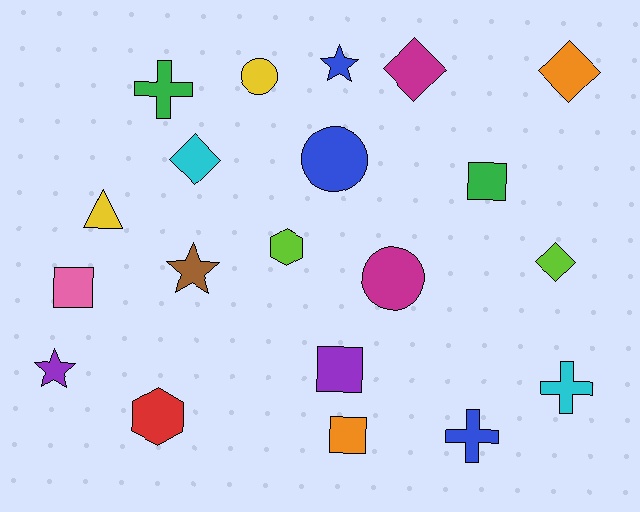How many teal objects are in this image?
There are no teal objects.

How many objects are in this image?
There are 20 objects.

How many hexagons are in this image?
There are 2 hexagons.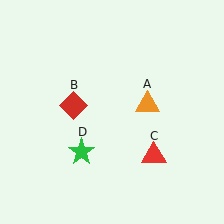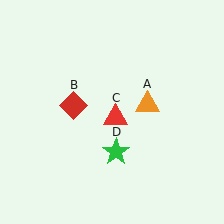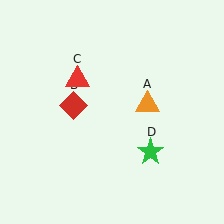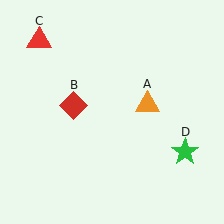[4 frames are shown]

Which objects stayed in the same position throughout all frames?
Orange triangle (object A) and red diamond (object B) remained stationary.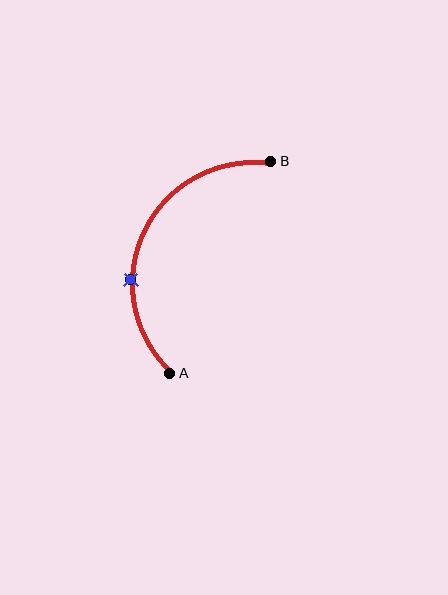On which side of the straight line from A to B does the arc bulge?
The arc bulges to the left of the straight line connecting A and B.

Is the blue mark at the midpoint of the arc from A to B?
No. The blue mark lies on the arc but is closer to endpoint A. The arc midpoint would be at the point on the curve equidistant along the arc from both A and B.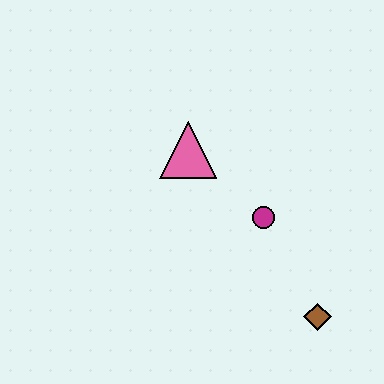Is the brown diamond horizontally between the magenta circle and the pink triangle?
No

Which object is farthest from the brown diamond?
The pink triangle is farthest from the brown diamond.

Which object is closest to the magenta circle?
The pink triangle is closest to the magenta circle.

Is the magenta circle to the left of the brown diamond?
Yes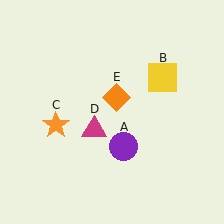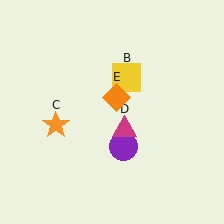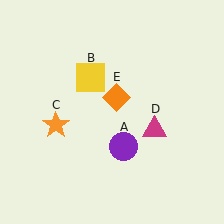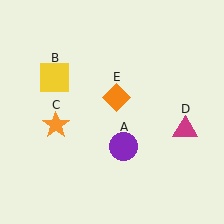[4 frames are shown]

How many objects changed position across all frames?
2 objects changed position: yellow square (object B), magenta triangle (object D).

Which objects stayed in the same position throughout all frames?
Purple circle (object A) and orange star (object C) and orange diamond (object E) remained stationary.